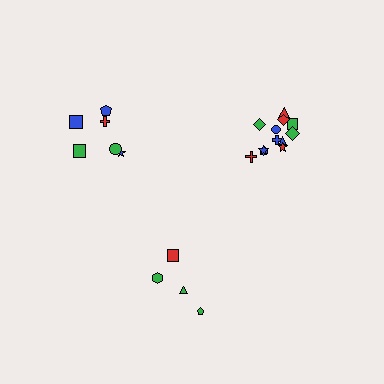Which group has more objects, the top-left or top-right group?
The top-right group.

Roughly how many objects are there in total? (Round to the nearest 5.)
Roughly 20 objects in total.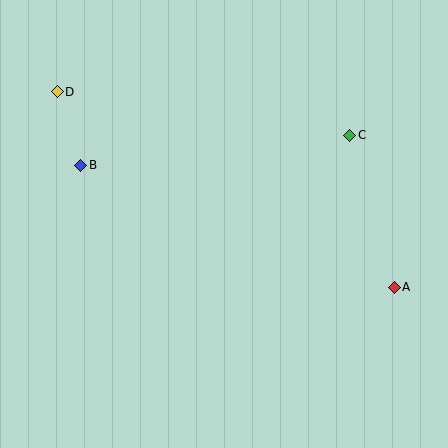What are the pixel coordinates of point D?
Point D is at (57, 92).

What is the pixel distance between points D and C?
The distance between D and C is 296 pixels.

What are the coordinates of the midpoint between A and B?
The midpoint between A and B is at (237, 226).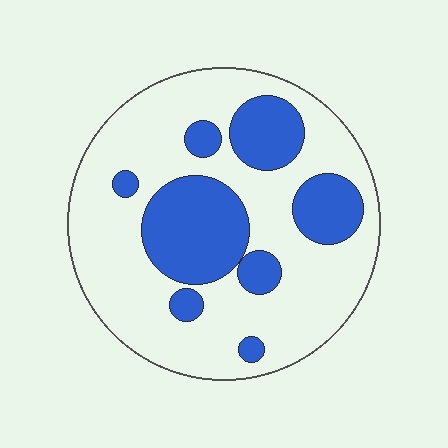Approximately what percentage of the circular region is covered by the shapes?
Approximately 30%.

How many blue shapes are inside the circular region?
8.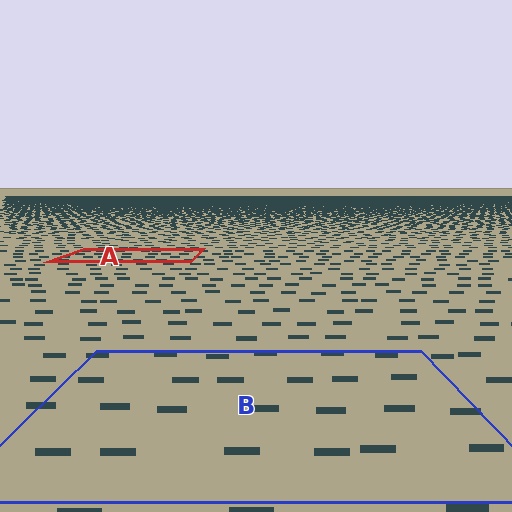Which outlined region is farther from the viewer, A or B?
Region A is farther from the viewer — the texture elements inside it appear smaller and more densely packed.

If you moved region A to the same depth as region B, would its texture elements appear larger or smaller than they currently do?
They would appear larger. At a closer depth, the same texture elements are projected at a bigger on-screen size.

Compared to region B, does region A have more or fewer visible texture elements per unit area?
Region A has more texture elements per unit area — they are packed more densely because it is farther away.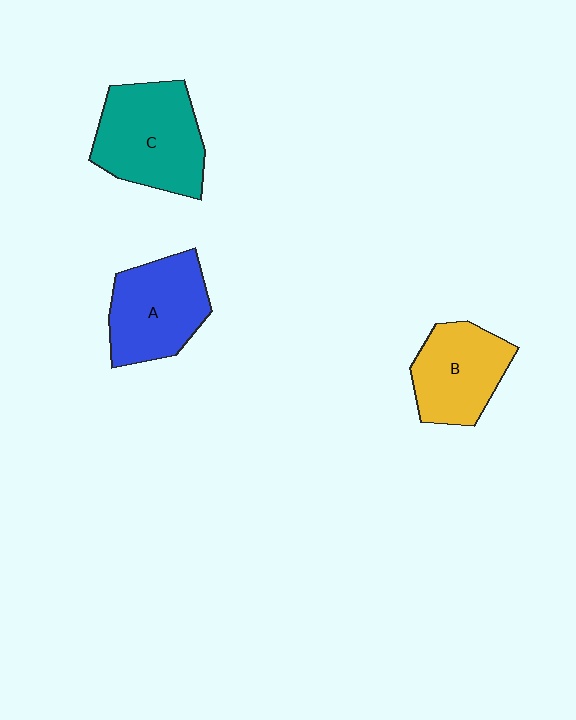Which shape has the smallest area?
Shape B (yellow).